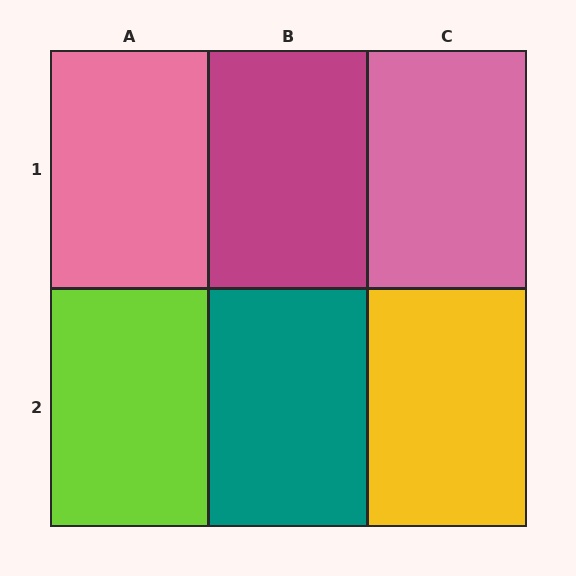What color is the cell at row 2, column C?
Yellow.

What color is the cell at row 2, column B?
Teal.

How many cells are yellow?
1 cell is yellow.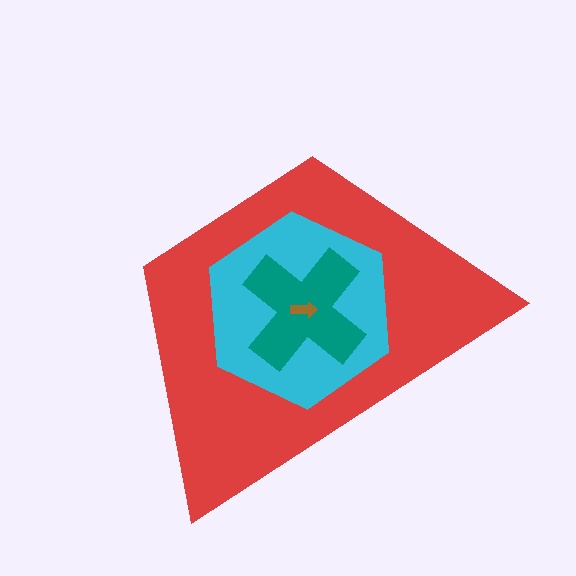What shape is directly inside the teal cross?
The brown arrow.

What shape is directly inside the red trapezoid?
The cyan hexagon.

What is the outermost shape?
The red trapezoid.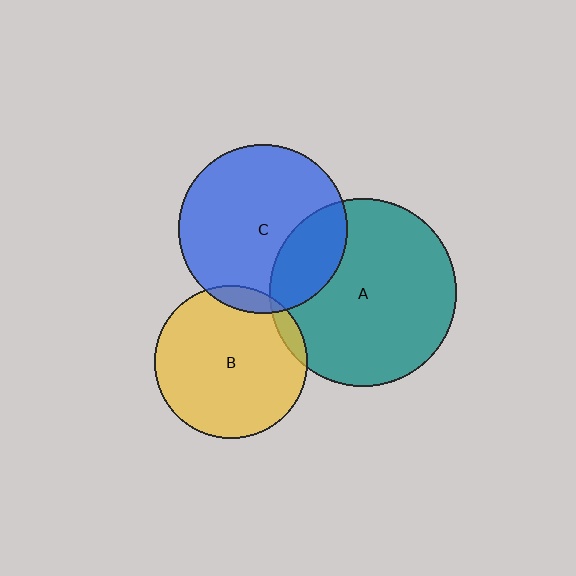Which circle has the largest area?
Circle A (teal).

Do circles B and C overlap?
Yes.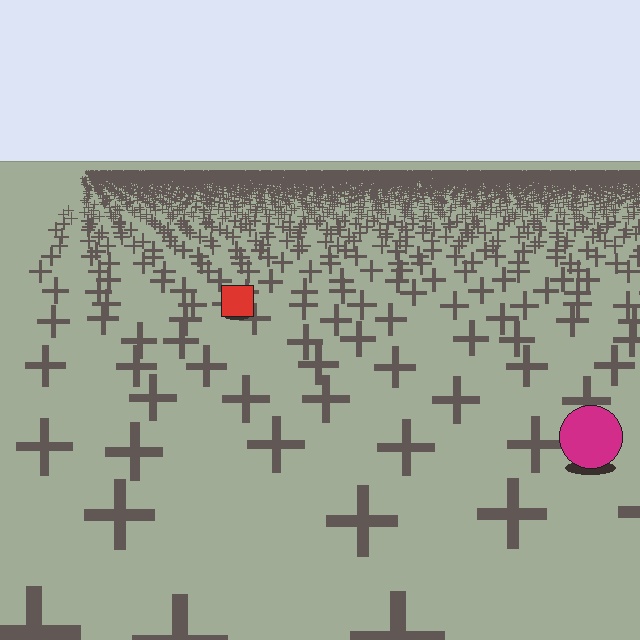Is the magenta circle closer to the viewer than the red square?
Yes. The magenta circle is closer — you can tell from the texture gradient: the ground texture is coarser near it.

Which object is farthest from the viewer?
The red square is farthest from the viewer. It appears smaller and the ground texture around it is denser.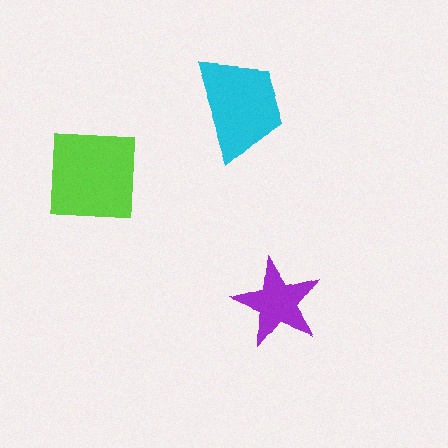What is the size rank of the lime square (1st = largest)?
1st.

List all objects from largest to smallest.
The lime square, the cyan trapezoid, the purple star.